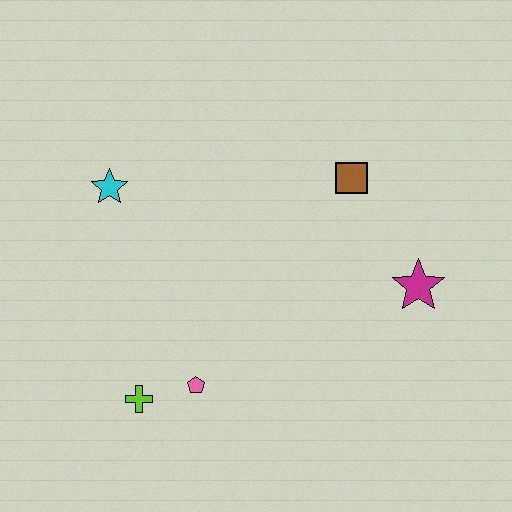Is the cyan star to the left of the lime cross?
Yes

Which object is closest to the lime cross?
The pink pentagon is closest to the lime cross.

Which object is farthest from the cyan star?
The magenta star is farthest from the cyan star.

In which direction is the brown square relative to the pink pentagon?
The brown square is above the pink pentagon.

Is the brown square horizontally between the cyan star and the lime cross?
No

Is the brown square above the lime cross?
Yes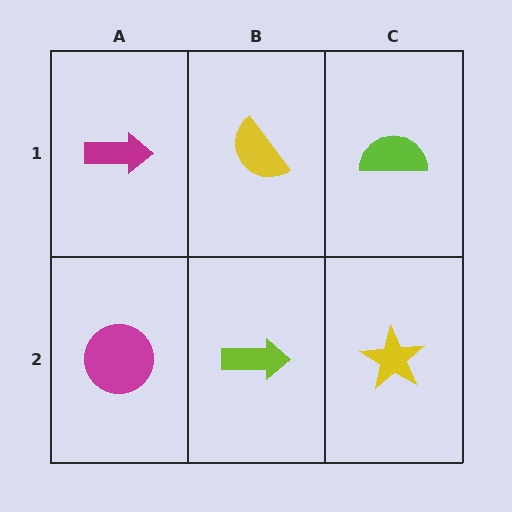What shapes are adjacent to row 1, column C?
A yellow star (row 2, column C), a yellow semicircle (row 1, column B).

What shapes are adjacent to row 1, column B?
A lime arrow (row 2, column B), a magenta arrow (row 1, column A), a lime semicircle (row 1, column C).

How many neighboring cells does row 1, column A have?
2.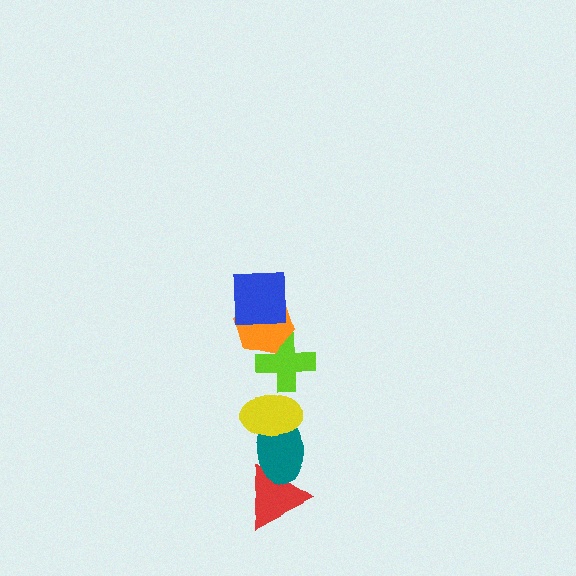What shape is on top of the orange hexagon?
The blue square is on top of the orange hexagon.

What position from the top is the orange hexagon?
The orange hexagon is 2nd from the top.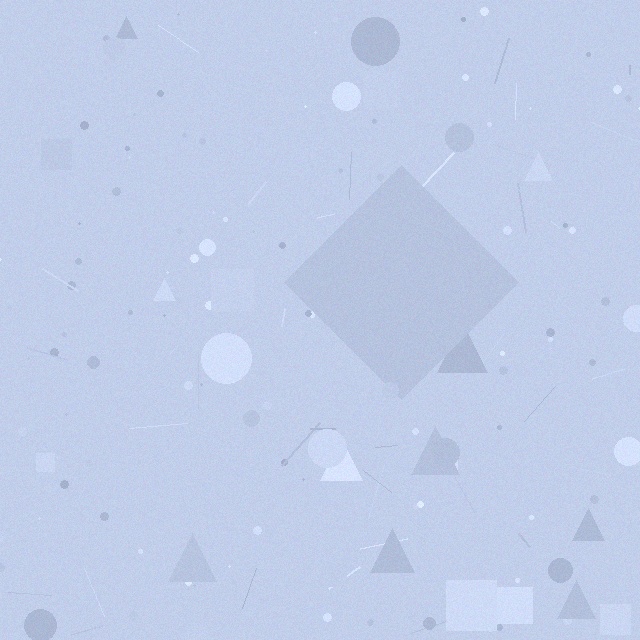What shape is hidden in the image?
A diamond is hidden in the image.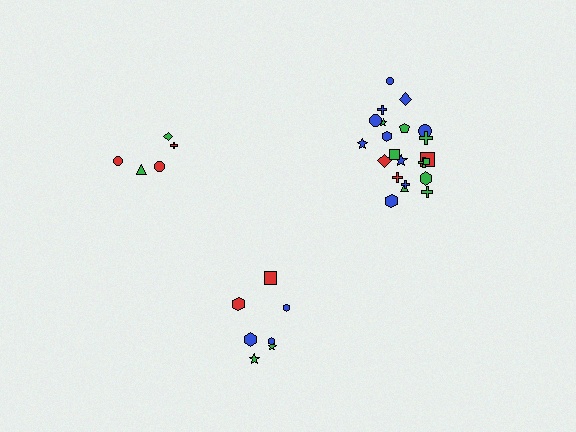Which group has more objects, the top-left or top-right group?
The top-right group.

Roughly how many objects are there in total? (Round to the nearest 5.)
Roughly 35 objects in total.